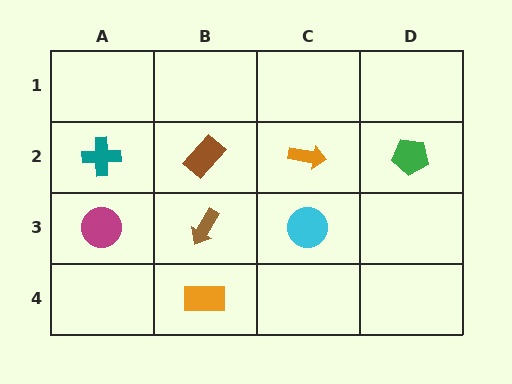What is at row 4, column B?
An orange rectangle.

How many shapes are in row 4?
1 shape.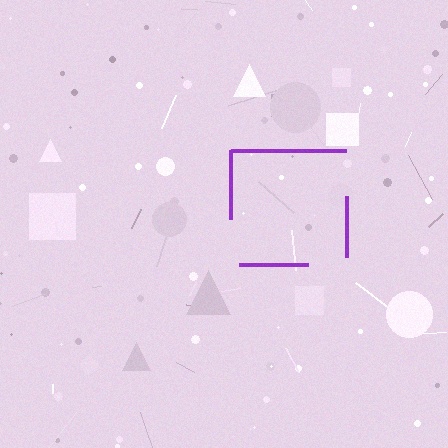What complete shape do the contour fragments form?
The contour fragments form a square.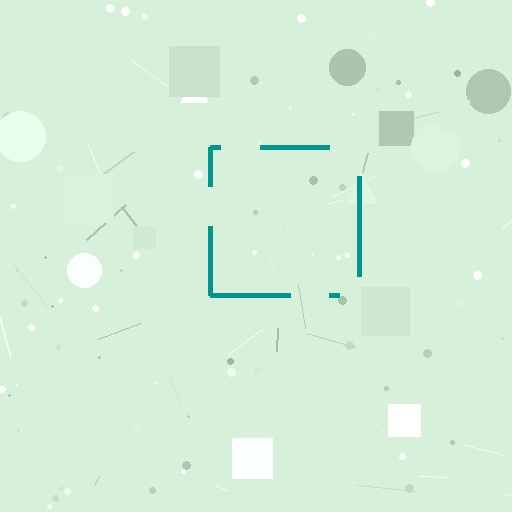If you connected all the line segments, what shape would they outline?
They would outline a square.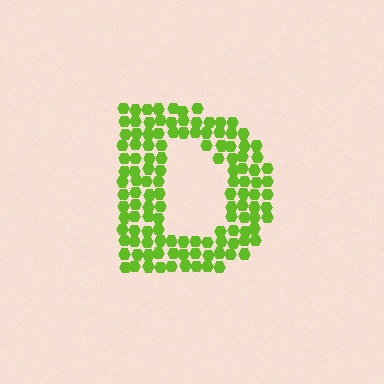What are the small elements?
The small elements are hexagons.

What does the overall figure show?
The overall figure shows the letter D.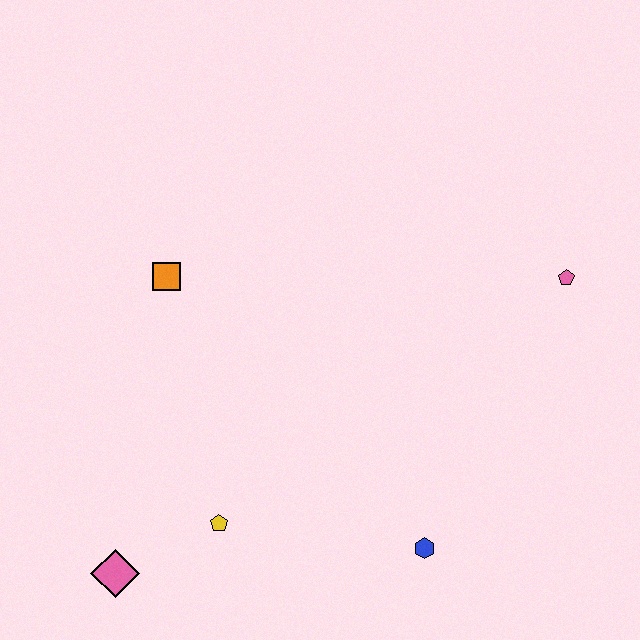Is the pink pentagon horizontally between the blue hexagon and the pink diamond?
No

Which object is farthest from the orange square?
The pink pentagon is farthest from the orange square.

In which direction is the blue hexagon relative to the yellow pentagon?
The blue hexagon is to the right of the yellow pentagon.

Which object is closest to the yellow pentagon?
The pink diamond is closest to the yellow pentagon.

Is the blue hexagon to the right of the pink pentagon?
No